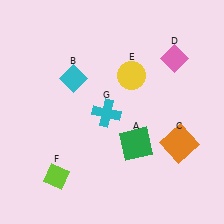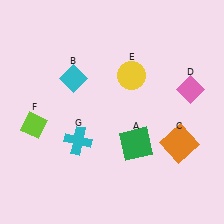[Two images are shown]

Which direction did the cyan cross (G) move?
The cyan cross (G) moved left.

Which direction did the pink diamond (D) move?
The pink diamond (D) moved down.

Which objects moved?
The objects that moved are: the pink diamond (D), the lime diamond (F), the cyan cross (G).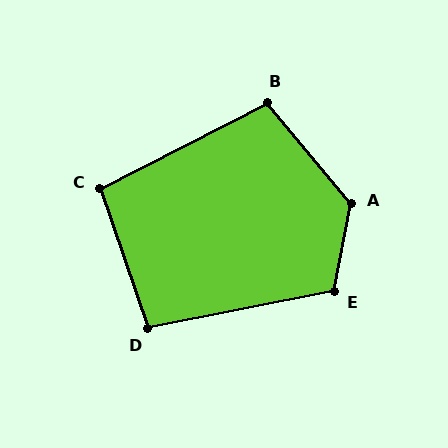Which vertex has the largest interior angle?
A, at approximately 129 degrees.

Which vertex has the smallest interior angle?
D, at approximately 98 degrees.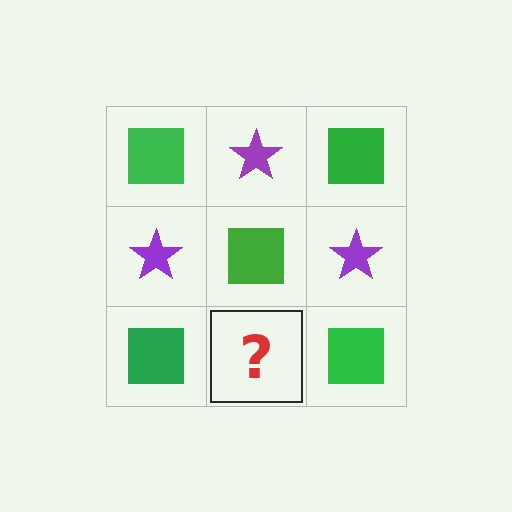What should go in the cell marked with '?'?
The missing cell should contain a purple star.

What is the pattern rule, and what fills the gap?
The rule is that it alternates green square and purple star in a checkerboard pattern. The gap should be filled with a purple star.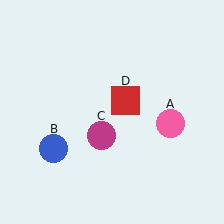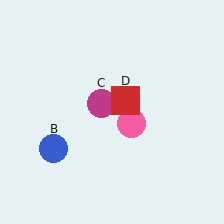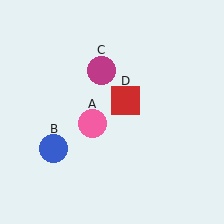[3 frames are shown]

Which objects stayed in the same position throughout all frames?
Blue circle (object B) and red square (object D) remained stationary.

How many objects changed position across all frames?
2 objects changed position: pink circle (object A), magenta circle (object C).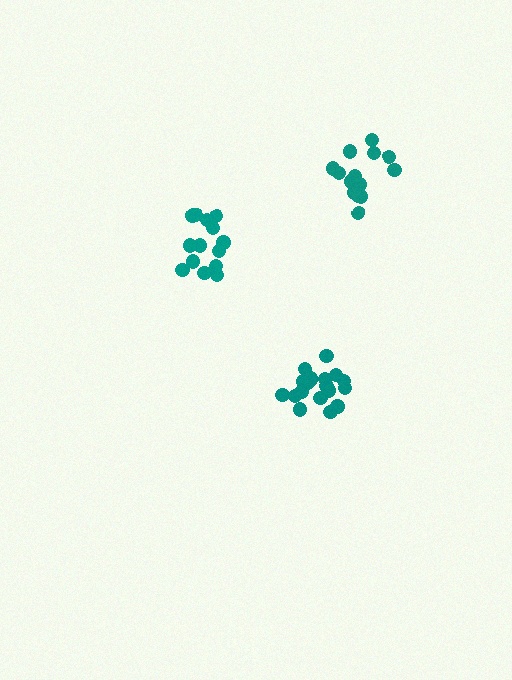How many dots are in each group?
Group 1: 19 dots, Group 2: 14 dots, Group 3: 15 dots (48 total).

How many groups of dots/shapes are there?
There are 3 groups.